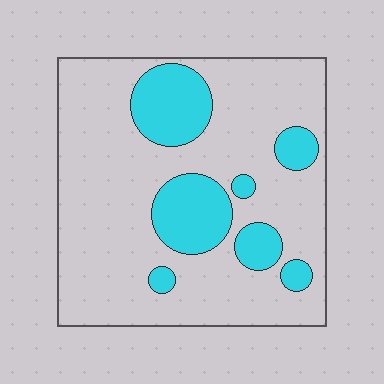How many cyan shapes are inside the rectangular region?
7.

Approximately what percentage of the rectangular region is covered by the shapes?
Approximately 20%.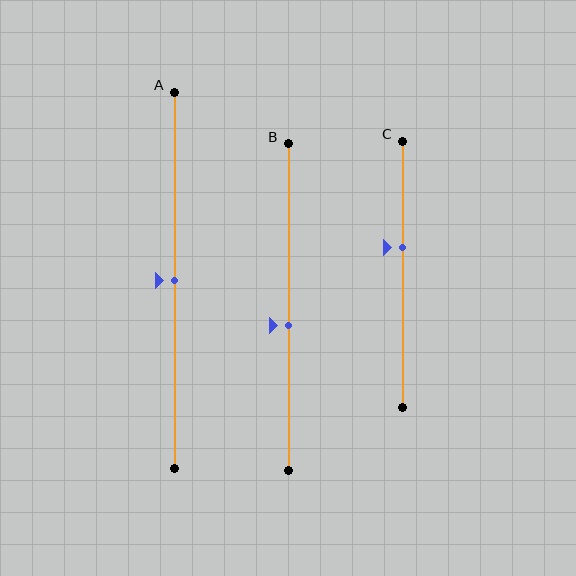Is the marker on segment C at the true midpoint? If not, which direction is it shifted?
No, the marker on segment C is shifted upward by about 10% of the segment length.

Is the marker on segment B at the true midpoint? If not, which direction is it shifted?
No, the marker on segment B is shifted downward by about 6% of the segment length.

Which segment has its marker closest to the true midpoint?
Segment A has its marker closest to the true midpoint.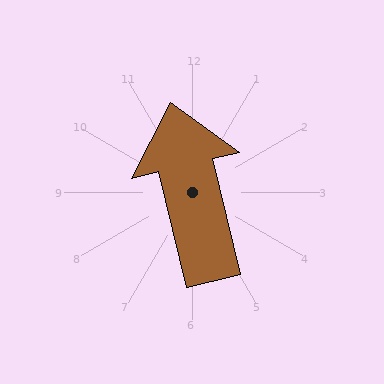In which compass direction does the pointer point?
North.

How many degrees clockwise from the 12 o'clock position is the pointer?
Approximately 346 degrees.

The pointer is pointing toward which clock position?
Roughly 12 o'clock.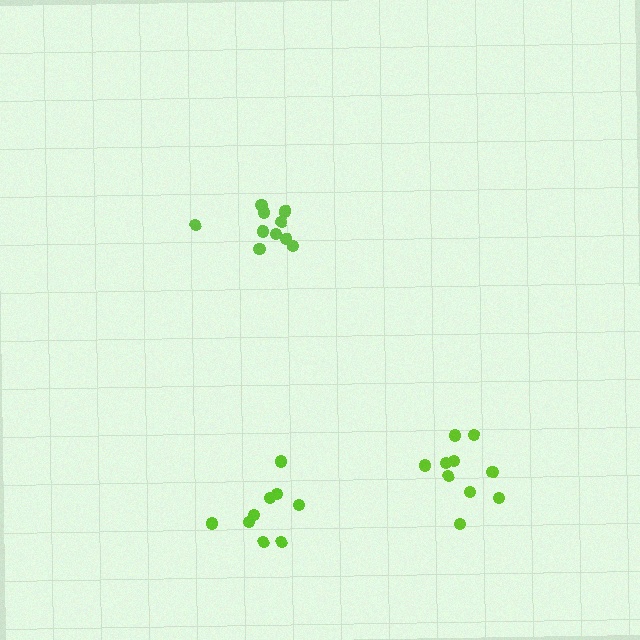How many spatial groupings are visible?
There are 3 spatial groupings.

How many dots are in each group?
Group 1: 11 dots, Group 2: 10 dots, Group 3: 9 dots (30 total).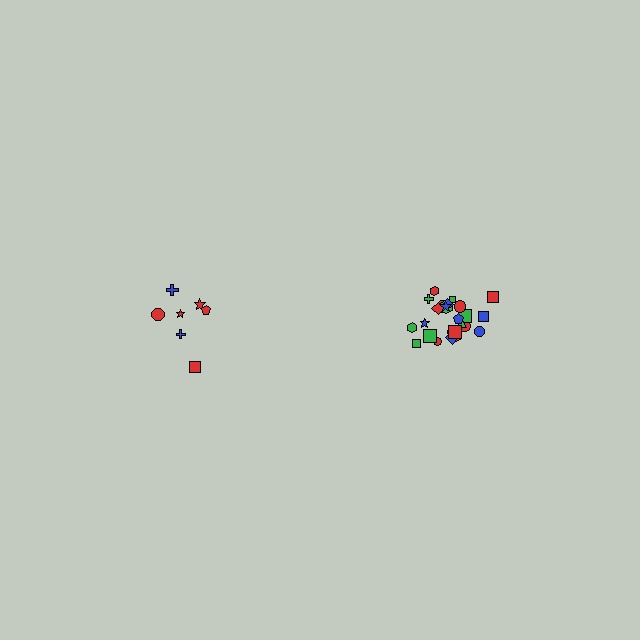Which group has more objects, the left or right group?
The right group.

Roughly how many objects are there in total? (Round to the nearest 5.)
Roughly 30 objects in total.